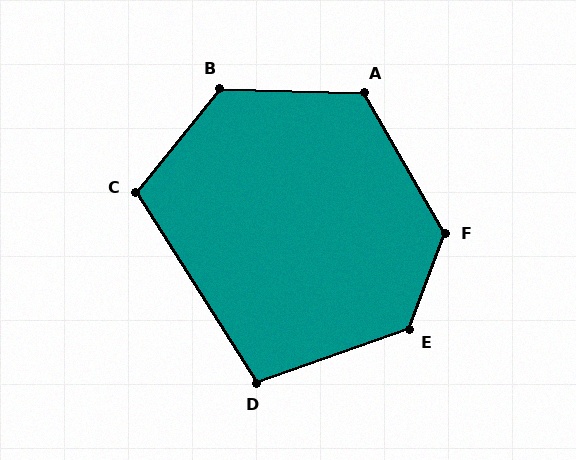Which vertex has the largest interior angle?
F, at approximately 130 degrees.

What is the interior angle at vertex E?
Approximately 130 degrees (obtuse).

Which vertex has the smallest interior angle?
D, at approximately 103 degrees.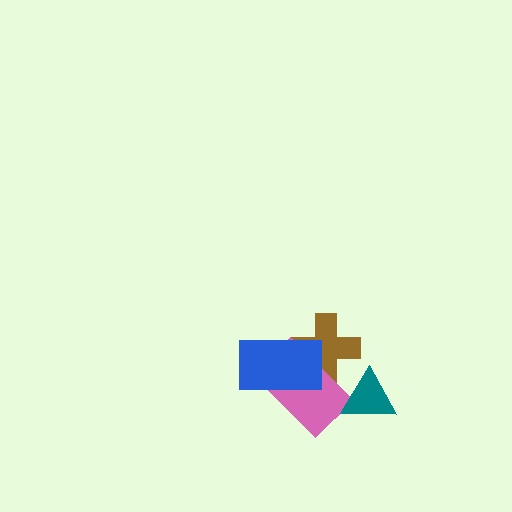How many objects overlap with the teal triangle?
1 object overlaps with the teal triangle.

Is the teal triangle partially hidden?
No, no other shape covers it.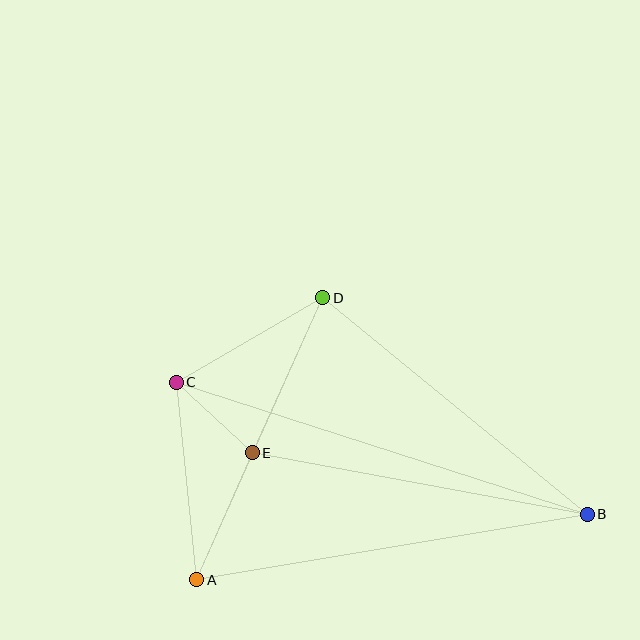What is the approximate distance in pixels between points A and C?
The distance between A and C is approximately 198 pixels.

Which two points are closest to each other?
Points C and E are closest to each other.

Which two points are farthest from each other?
Points B and C are farthest from each other.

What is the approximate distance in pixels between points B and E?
The distance between B and E is approximately 340 pixels.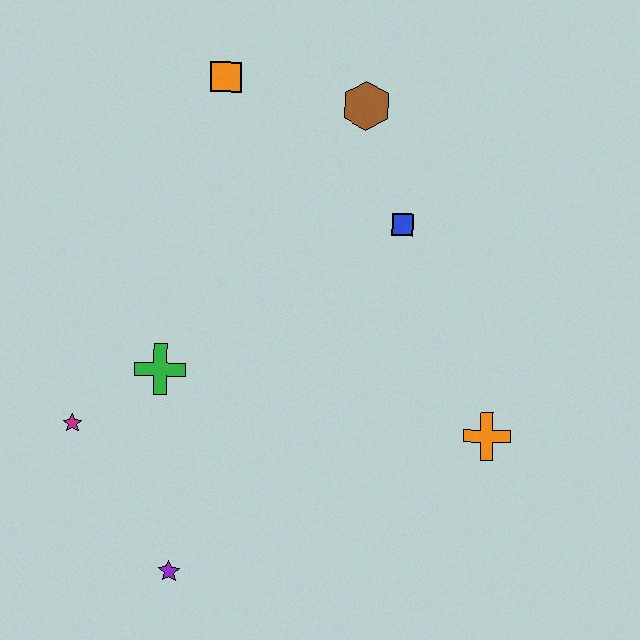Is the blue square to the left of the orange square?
No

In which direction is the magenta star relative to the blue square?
The magenta star is to the left of the blue square.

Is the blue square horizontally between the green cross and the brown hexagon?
No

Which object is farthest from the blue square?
The purple star is farthest from the blue square.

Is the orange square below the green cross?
No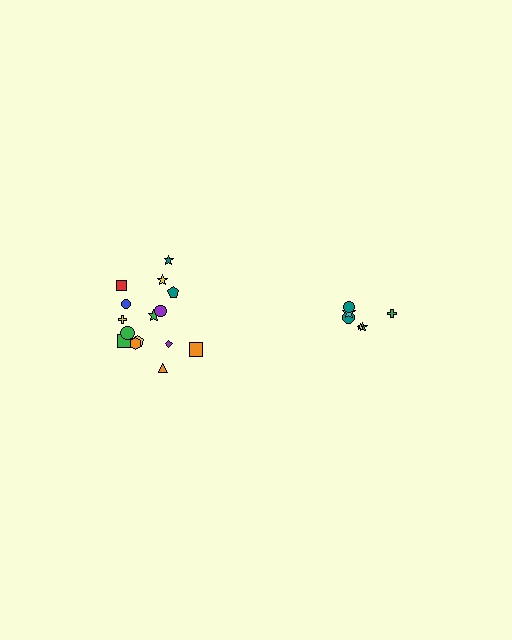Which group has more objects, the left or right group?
The left group.